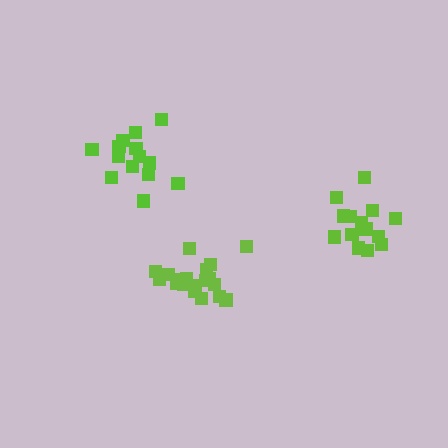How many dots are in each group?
Group 1: 19 dots, Group 2: 14 dots, Group 3: 15 dots (48 total).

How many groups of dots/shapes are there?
There are 3 groups.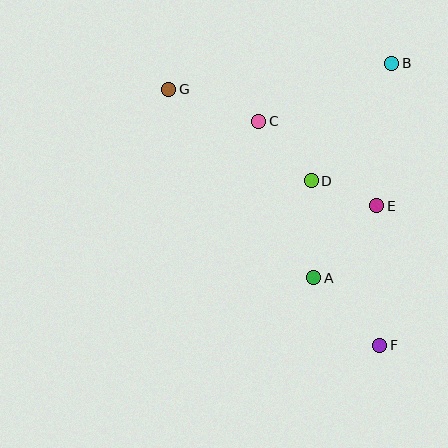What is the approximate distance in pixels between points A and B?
The distance between A and B is approximately 229 pixels.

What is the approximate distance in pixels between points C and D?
The distance between C and D is approximately 79 pixels.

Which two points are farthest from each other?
Points F and G are farthest from each other.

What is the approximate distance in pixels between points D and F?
The distance between D and F is approximately 178 pixels.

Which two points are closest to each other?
Points D and E are closest to each other.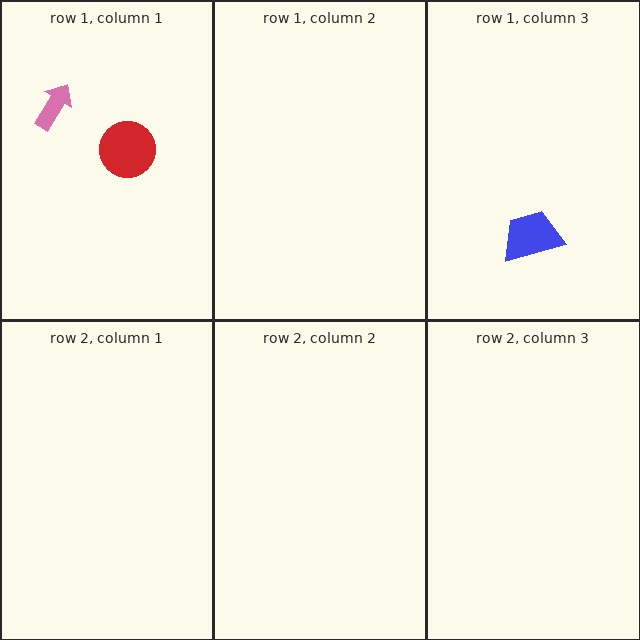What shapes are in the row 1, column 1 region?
The red circle, the pink arrow.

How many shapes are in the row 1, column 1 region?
2.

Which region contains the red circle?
The row 1, column 1 region.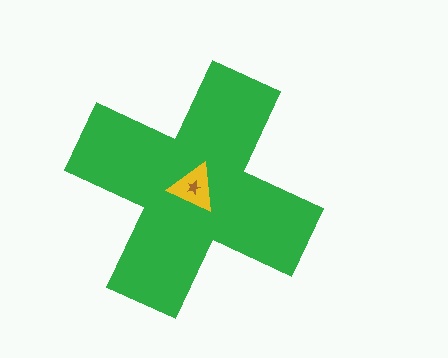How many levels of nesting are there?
3.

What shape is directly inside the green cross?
The yellow triangle.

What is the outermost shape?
The green cross.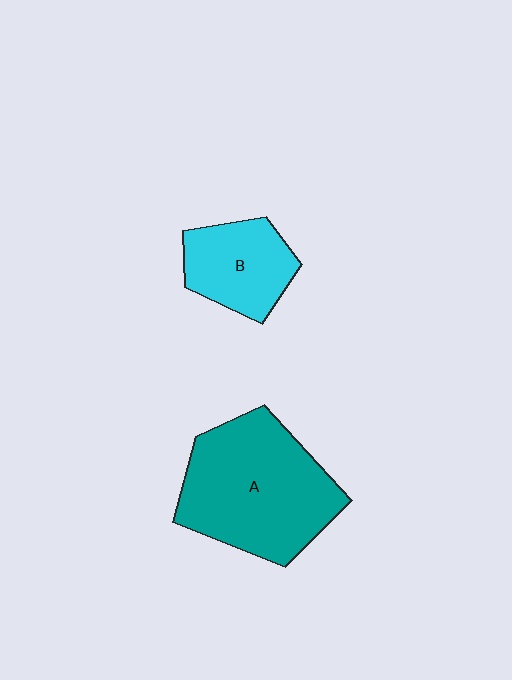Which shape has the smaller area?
Shape B (cyan).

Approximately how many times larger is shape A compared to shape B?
Approximately 2.0 times.